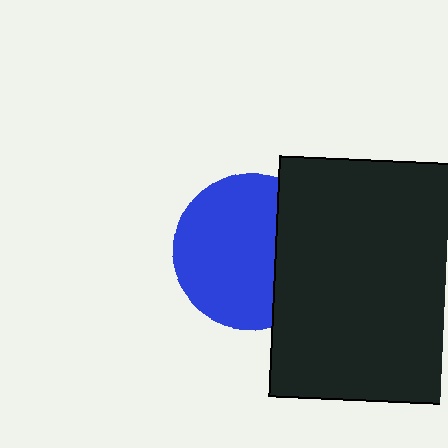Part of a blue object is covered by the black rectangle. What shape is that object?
It is a circle.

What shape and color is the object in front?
The object in front is a black rectangle.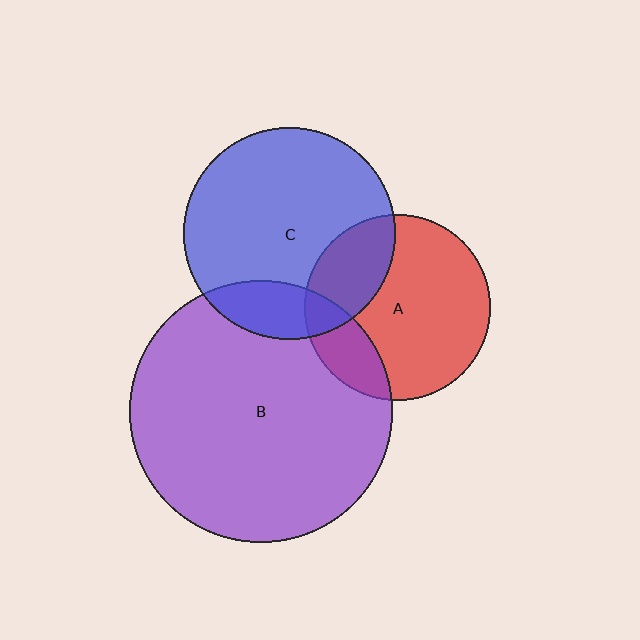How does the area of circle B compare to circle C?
Approximately 1.5 times.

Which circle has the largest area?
Circle B (purple).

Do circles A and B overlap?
Yes.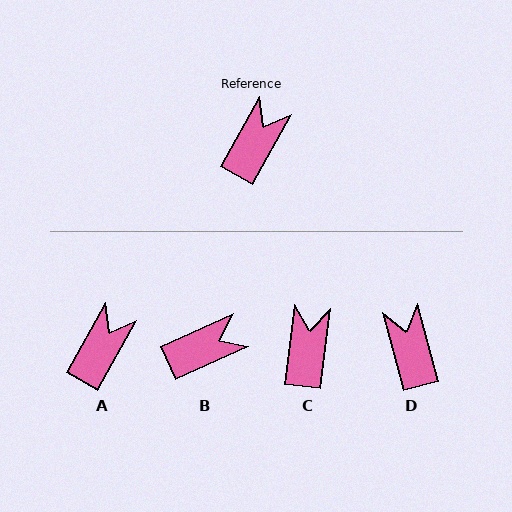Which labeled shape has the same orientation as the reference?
A.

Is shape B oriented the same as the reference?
No, it is off by about 37 degrees.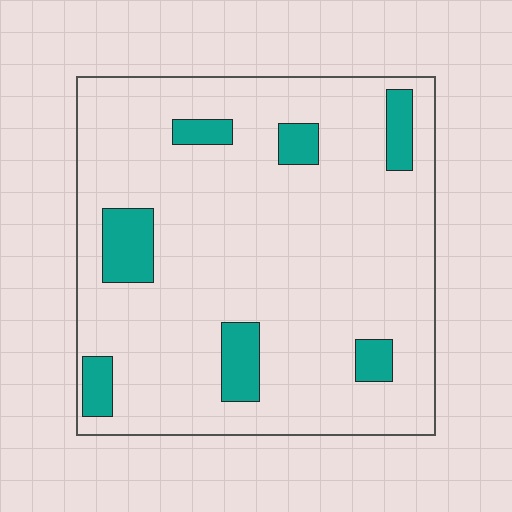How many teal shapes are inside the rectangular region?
7.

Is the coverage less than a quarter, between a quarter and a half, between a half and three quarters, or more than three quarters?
Less than a quarter.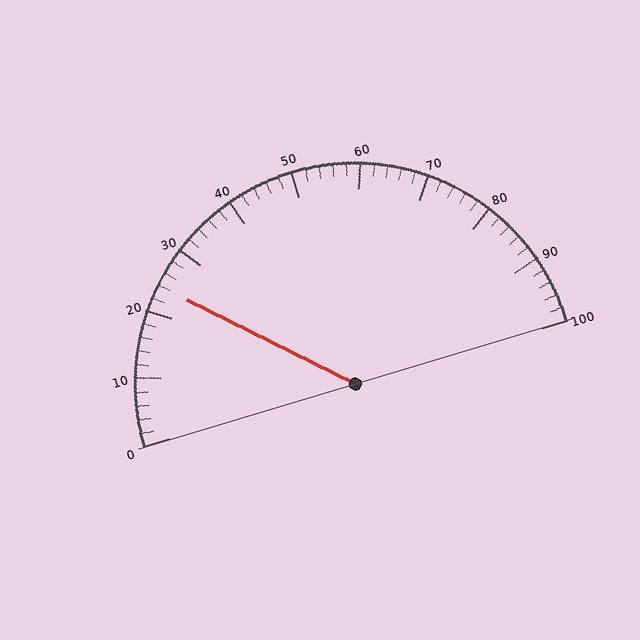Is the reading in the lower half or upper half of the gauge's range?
The reading is in the lower half of the range (0 to 100).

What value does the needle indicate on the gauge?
The needle indicates approximately 24.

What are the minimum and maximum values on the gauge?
The gauge ranges from 0 to 100.